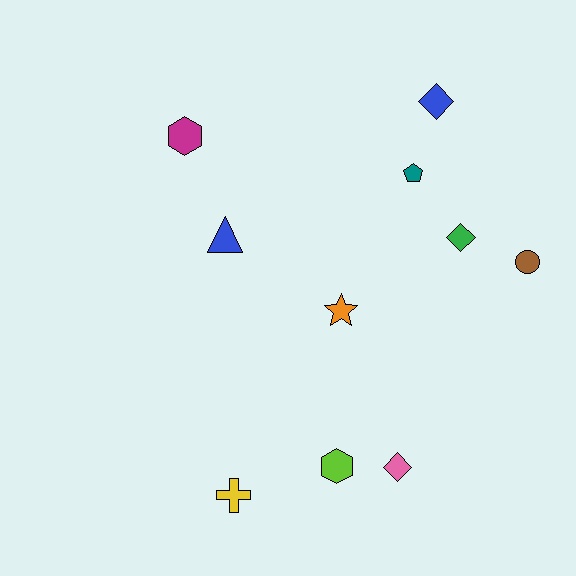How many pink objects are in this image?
There is 1 pink object.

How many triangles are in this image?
There is 1 triangle.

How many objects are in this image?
There are 10 objects.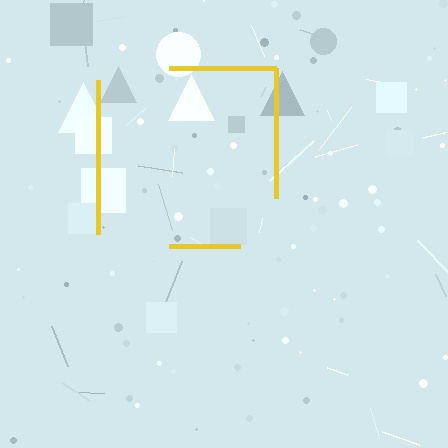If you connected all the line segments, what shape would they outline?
They would outline a square.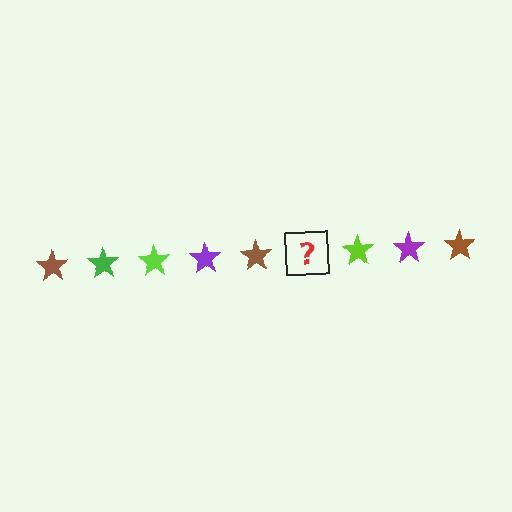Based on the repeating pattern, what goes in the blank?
The blank should be a green star.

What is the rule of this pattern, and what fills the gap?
The rule is that the pattern cycles through brown, green, lime, purple stars. The gap should be filled with a green star.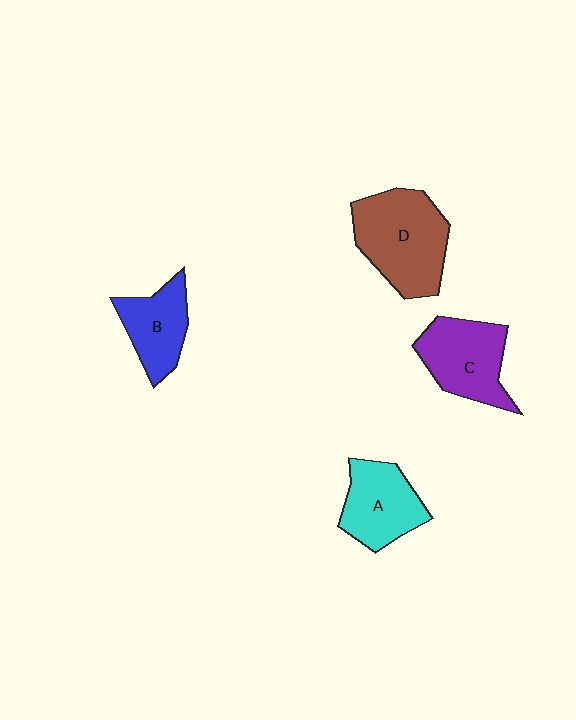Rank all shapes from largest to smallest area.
From largest to smallest: D (brown), C (purple), A (cyan), B (blue).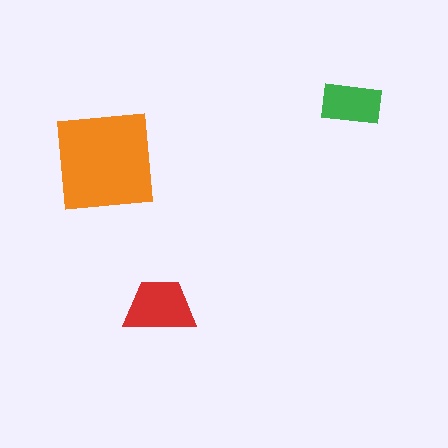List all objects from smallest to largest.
The green rectangle, the red trapezoid, the orange square.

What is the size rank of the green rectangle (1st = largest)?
3rd.